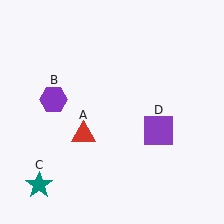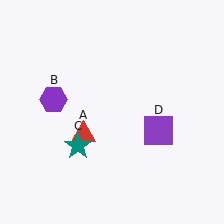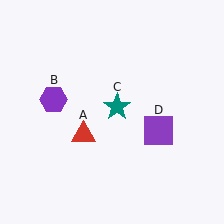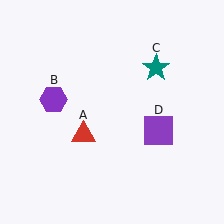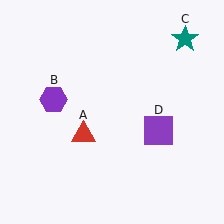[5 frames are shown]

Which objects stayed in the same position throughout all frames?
Red triangle (object A) and purple hexagon (object B) and purple square (object D) remained stationary.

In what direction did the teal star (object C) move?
The teal star (object C) moved up and to the right.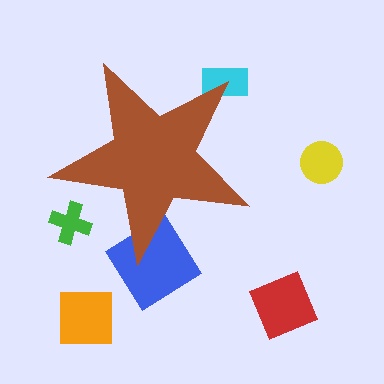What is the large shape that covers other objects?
A brown star.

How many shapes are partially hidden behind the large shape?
3 shapes are partially hidden.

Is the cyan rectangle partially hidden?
Yes, the cyan rectangle is partially hidden behind the brown star.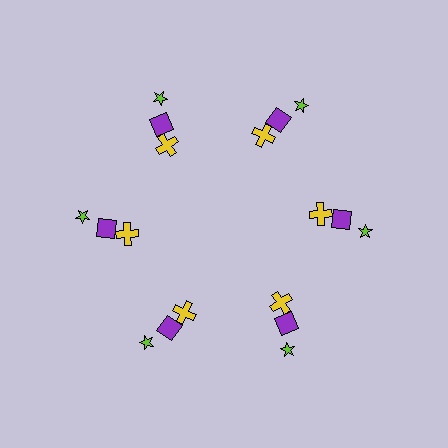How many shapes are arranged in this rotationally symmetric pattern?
There are 18 shapes, arranged in 6 groups of 3.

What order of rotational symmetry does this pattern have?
This pattern has 6-fold rotational symmetry.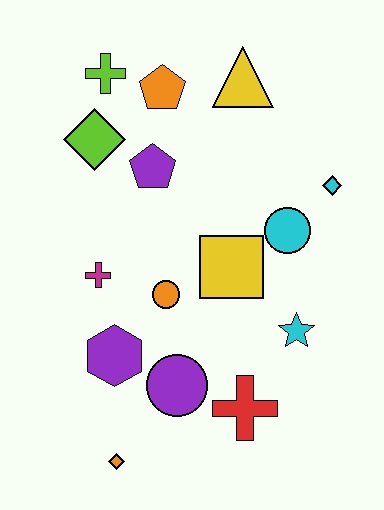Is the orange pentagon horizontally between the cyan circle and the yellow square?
No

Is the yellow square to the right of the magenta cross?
Yes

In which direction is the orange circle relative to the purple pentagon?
The orange circle is below the purple pentagon.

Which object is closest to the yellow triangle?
The orange pentagon is closest to the yellow triangle.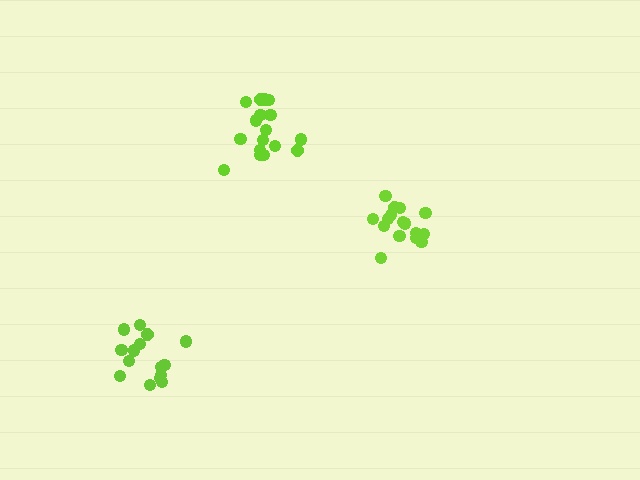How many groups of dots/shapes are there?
There are 3 groups.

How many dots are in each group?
Group 1: 16 dots, Group 2: 17 dots, Group 3: 15 dots (48 total).